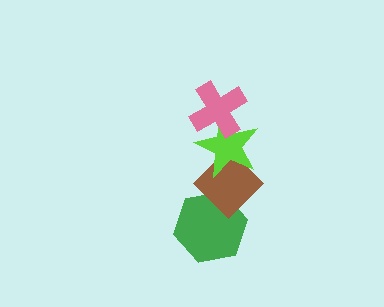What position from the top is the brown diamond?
The brown diamond is 3rd from the top.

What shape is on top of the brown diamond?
The lime star is on top of the brown diamond.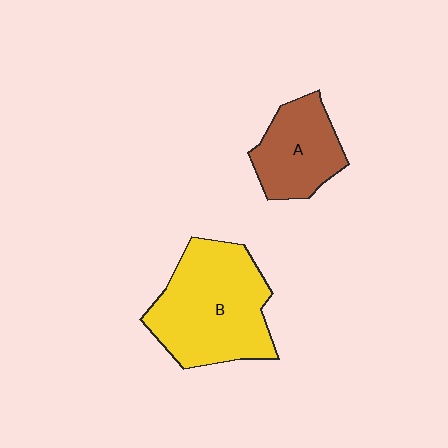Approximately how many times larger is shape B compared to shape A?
Approximately 1.8 times.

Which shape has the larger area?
Shape B (yellow).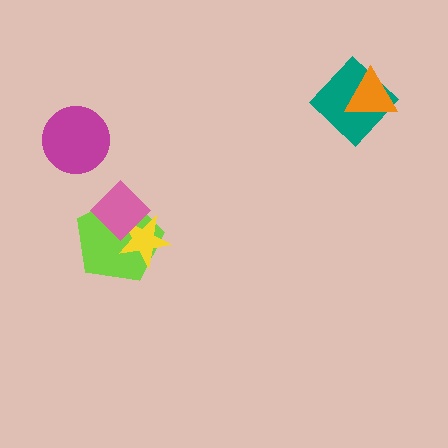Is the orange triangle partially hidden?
No, no other shape covers it.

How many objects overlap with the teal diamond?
1 object overlaps with the teal diamond.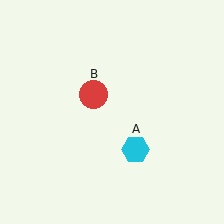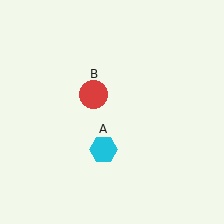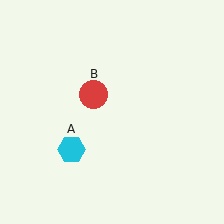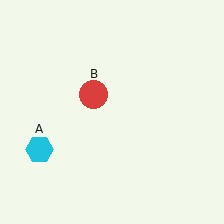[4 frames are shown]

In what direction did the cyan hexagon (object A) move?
The cyan hexagon (object A) moved left.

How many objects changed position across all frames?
1 object changed position: cyan hexagon (object A).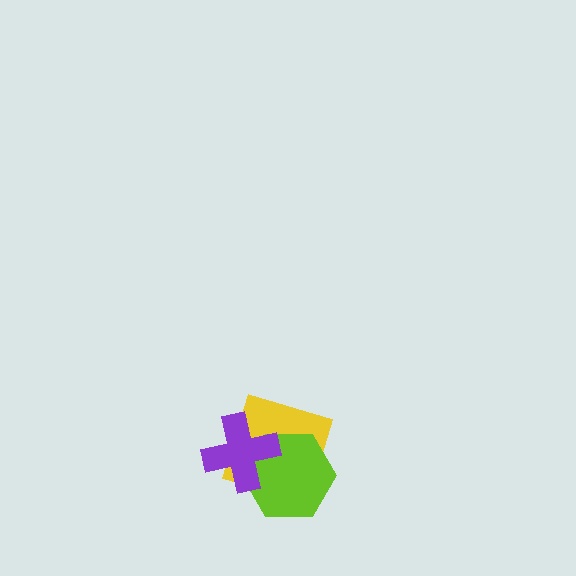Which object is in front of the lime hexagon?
The purple cross is in front of the lime hexagon.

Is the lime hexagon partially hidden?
Yes, it is partially covered by another shape.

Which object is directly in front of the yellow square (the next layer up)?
The lime hexagon is directly in front of the yellow square.